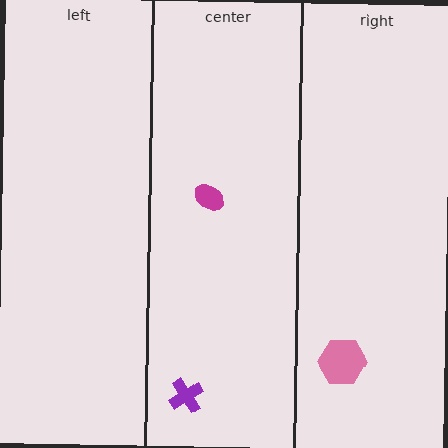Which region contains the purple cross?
The center region.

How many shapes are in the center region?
2.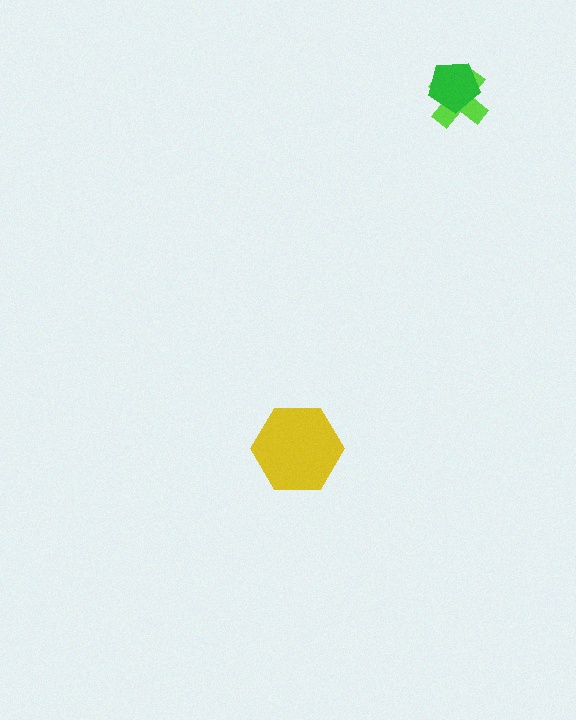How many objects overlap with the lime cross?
1 object overlaps with the lime cross.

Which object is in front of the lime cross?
The green pentagon is in front of the lime cross.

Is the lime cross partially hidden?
Yes, it is partially covered by another shape.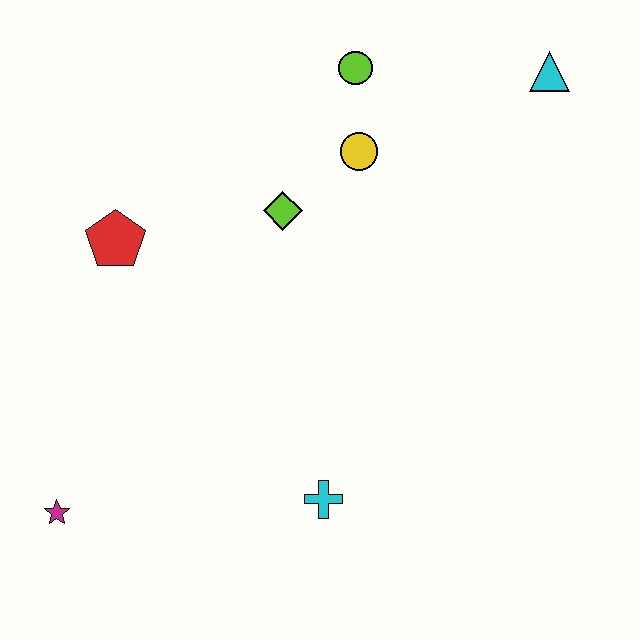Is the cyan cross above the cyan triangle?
No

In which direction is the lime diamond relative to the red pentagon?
The lime diamond is to the right of the red pentagon.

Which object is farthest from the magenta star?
The cyan triangle is farthest from the magenta star.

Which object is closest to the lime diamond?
The yellow circle is closest to the lime diamond.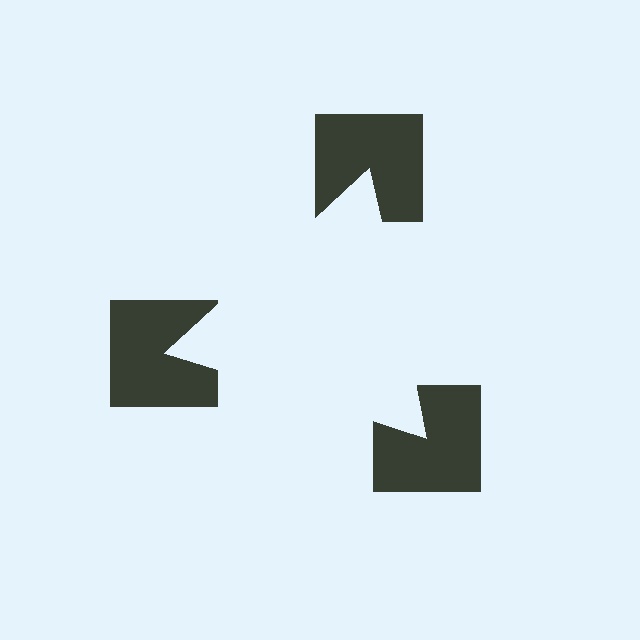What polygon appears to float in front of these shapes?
An illusory triangle — its edges are inferred from the aligned wedge cuts in the notched squares, not physically drawn.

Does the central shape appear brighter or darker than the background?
It typically appears slightly brighter than the background, even though no actual brightness change is drawn.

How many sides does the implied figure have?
3 sides.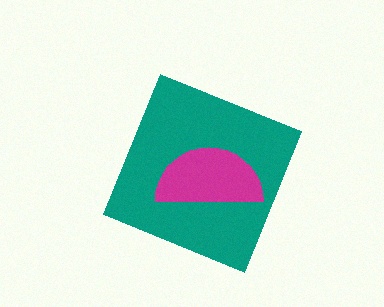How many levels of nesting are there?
2.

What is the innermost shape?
The magenta semicircle.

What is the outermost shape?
The teal diamond.